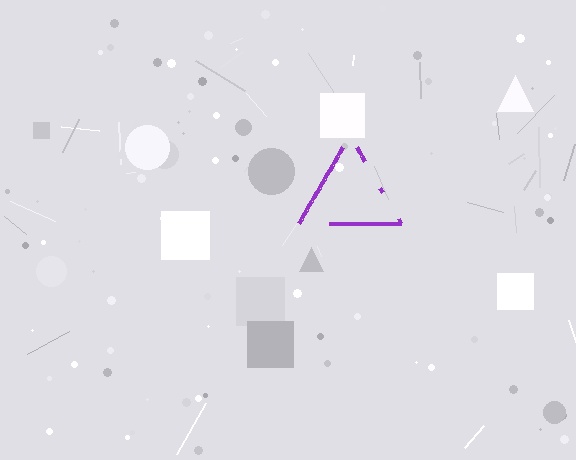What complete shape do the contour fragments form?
The contour fragments form a triangle.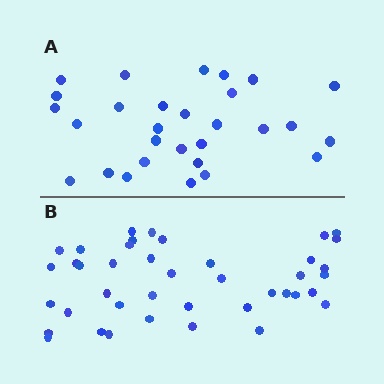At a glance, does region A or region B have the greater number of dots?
Region B (the bottom region) has more dots.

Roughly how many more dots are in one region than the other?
Region B has roughly 12 or so more dots than region A.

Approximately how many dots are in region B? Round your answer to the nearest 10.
About 40 dots. (The exact count is 41, which rounds to 40.)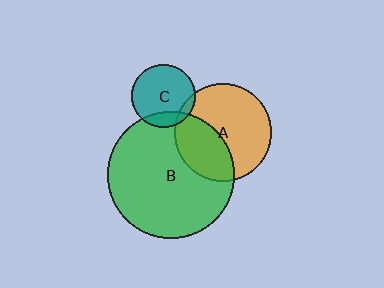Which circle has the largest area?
Circle B (green).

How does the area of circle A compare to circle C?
Approximately 2.3 times.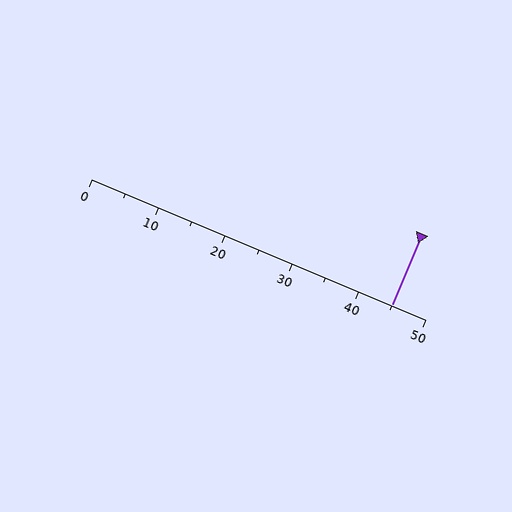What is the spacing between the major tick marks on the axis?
The major ticks are spaced 10 apart.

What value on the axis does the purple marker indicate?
The marker indicates approximately 45.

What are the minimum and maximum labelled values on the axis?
The axis runs from 0 to 50.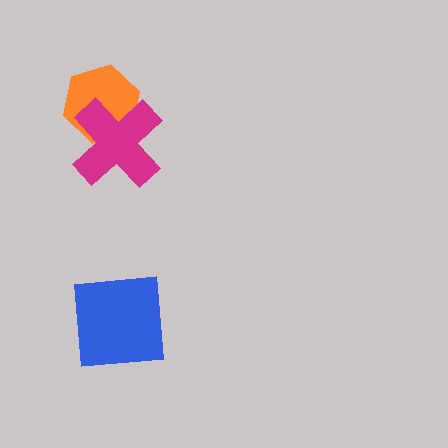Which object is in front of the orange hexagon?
The magenta cross is in front of the orange hexagon.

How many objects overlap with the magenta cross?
1 object overlaps with the magenta cross.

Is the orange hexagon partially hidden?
Yes, it is partially covered by another shape.